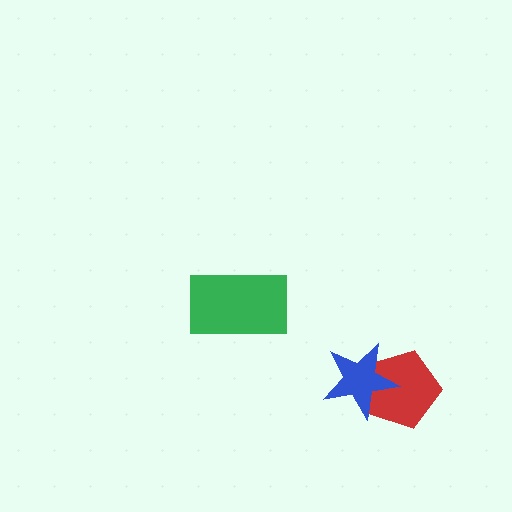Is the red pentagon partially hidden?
Yes, it is partially covered by another shape.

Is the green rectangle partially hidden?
No, no other shape covers it.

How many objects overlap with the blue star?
1 object overlaps with the blue star.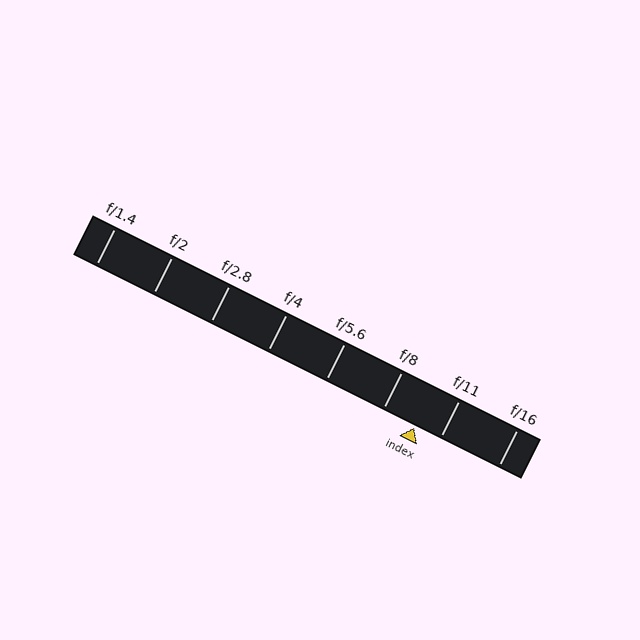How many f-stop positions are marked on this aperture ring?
There are 8 f-stop positions marked.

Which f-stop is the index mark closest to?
The index mark is closest to f/11.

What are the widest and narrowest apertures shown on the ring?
The widest aperture shown is f/1.4 and the narrowest is f/16.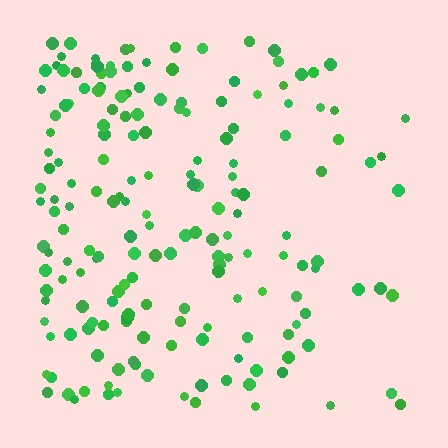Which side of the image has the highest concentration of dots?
The left.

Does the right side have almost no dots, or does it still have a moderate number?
Still a moderate number, just noticeably fewer than the left.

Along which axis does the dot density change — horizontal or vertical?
Horizontal.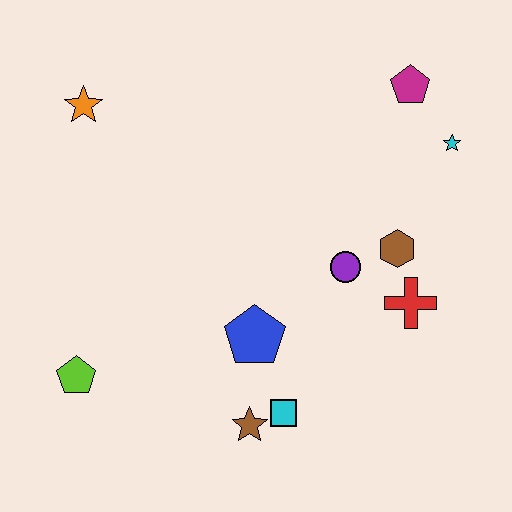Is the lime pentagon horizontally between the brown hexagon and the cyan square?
No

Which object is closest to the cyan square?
The brown star is closest to the cyan square.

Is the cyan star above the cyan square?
Yes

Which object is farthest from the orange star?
The red cross is farthest from the orange star.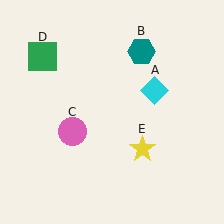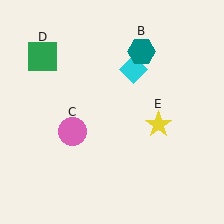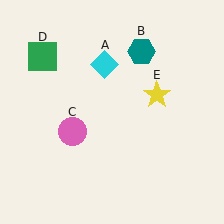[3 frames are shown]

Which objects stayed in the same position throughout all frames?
Teal hexagon (object B) and pink circle (object C) and green square (object D) remained stationary.